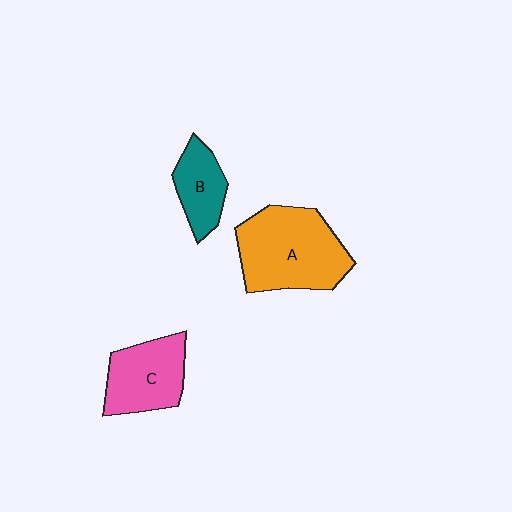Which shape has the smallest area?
Shape B (teal).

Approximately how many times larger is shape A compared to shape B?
Approximately 2.2 times.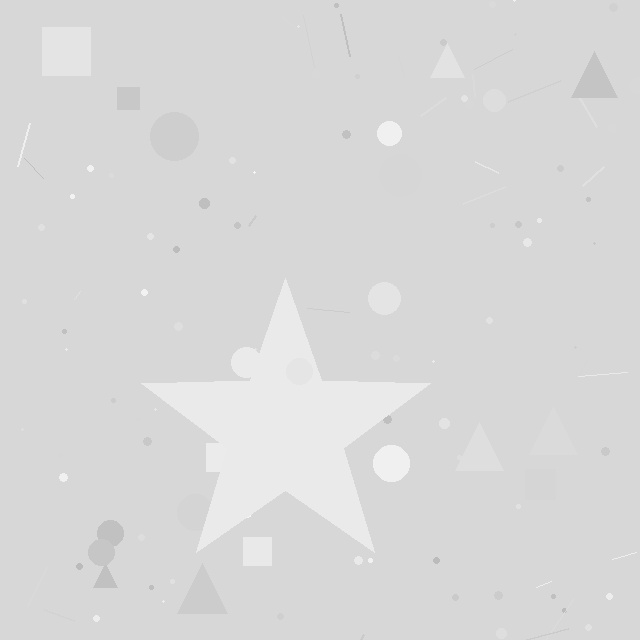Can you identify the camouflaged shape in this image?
The camouflaged shape is a star.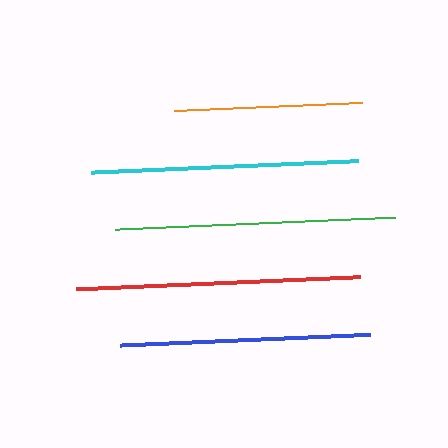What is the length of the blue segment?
The blue segment is approximately 250 pixels long.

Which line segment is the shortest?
The orange line is the shortest at approximately 188 pixels.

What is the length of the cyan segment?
The cyan segment is approximately 268 pixels long.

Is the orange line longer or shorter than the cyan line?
The cyan line is longer than the orange line.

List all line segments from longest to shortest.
From longest to shortest: red, green, cyan, blue, orange.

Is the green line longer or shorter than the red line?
The red line is longer than the green line.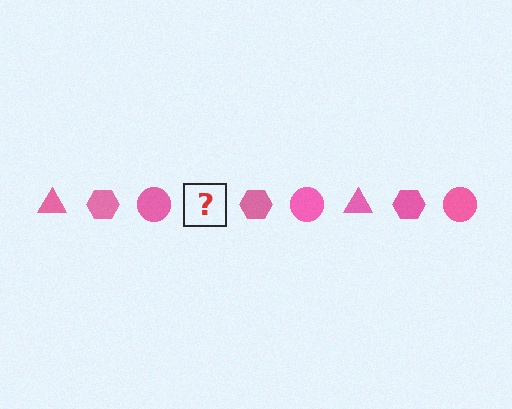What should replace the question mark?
The question mark should be replaced with a pink triangle.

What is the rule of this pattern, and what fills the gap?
The rule is that the pattern cycles through triangle, hexagon, circle shapes in pink. The gap should be filled with a pink triangle.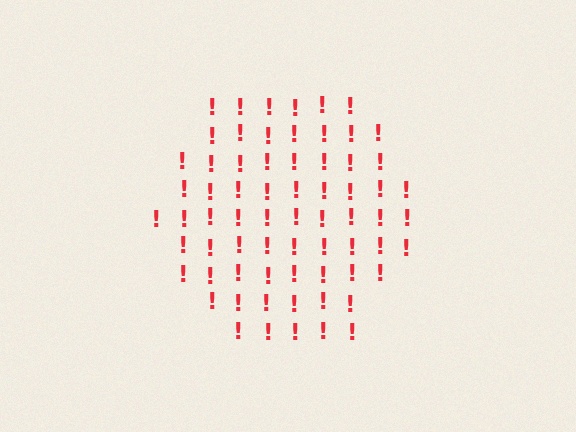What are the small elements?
The small elements are exclamation marks.